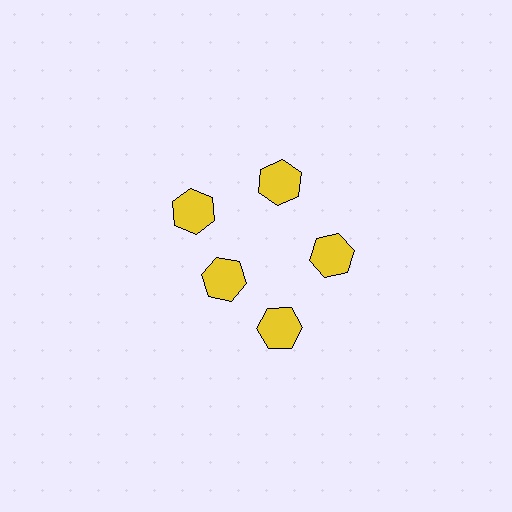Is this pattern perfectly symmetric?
No. The 5 yellow hexagons are arranged in a ring, but one element near the 8 o'clock position is pulled inward toward the center, breaking the 5-fold rotational symmetry.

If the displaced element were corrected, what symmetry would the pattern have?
It would have 5-fold rotational symmetry — the pattern would map onto itself every 72 degrees.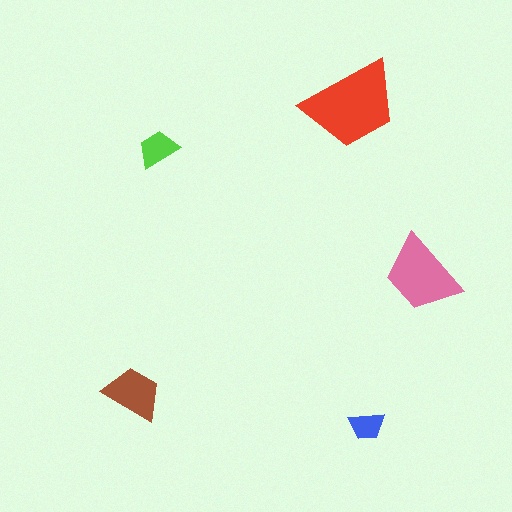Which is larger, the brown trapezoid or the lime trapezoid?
The brown one.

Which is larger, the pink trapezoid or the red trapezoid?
The red one.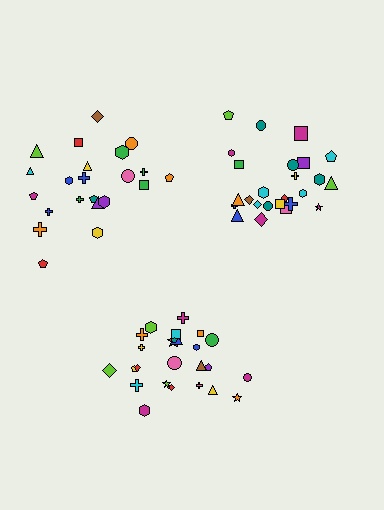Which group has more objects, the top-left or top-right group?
The top-right group.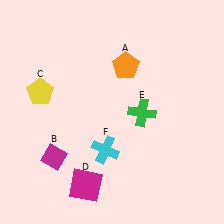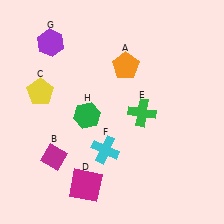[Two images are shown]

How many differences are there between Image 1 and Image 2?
There are 2 differences between the two images.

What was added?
A purple hexagon (G), a green hexagon (H) were added in Image 2.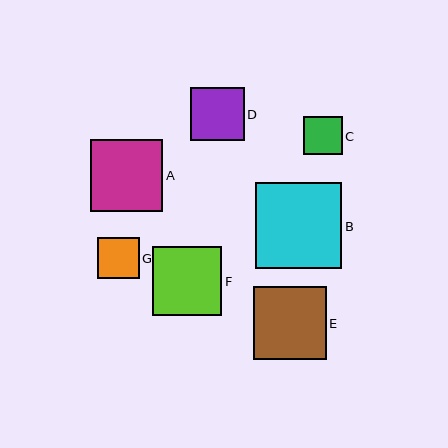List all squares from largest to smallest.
From largest to smallest: B, E, A, F, D, G, C.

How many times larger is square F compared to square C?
Square F is approximately 1.8 times the size of square C.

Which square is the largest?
Square B is the largest with a size of approximately 86 pixels.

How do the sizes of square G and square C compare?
Square G and square C are approximately the same size.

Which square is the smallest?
Square C is the smallest with a size of approximately 38 pixels.